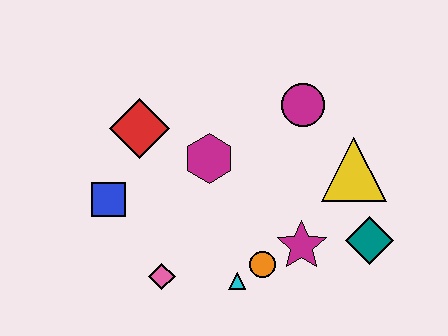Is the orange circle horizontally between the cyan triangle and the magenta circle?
Yes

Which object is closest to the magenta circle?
The yellow triangle is closest to the magenta circle.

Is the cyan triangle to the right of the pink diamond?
Yes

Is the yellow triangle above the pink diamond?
Yes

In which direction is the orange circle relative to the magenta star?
The orange circle is to the left of the magenta star.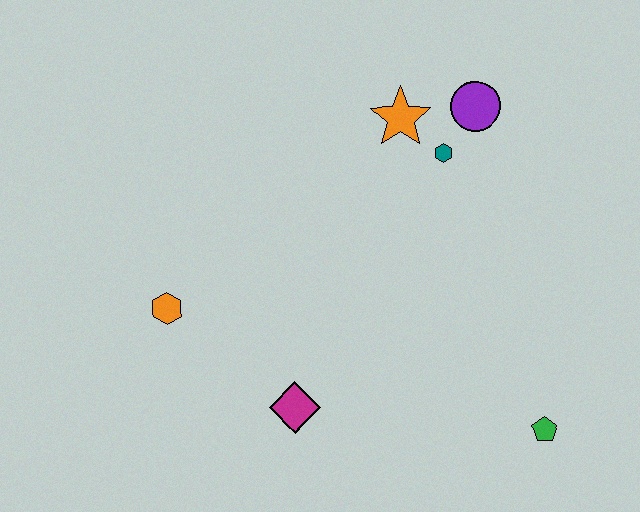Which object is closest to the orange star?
The teal hexagon is closest to the orange star.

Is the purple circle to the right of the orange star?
Yes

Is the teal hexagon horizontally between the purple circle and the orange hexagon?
Yes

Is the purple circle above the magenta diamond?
Yes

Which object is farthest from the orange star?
The green pentagon is farthest from the orange star.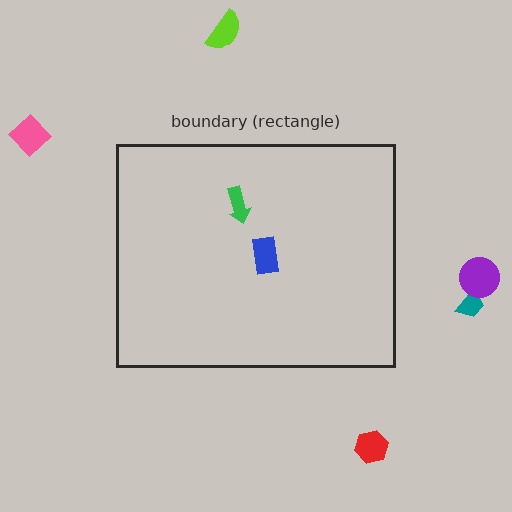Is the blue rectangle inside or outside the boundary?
Inside.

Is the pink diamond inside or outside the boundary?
Outside.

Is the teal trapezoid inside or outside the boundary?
Outside.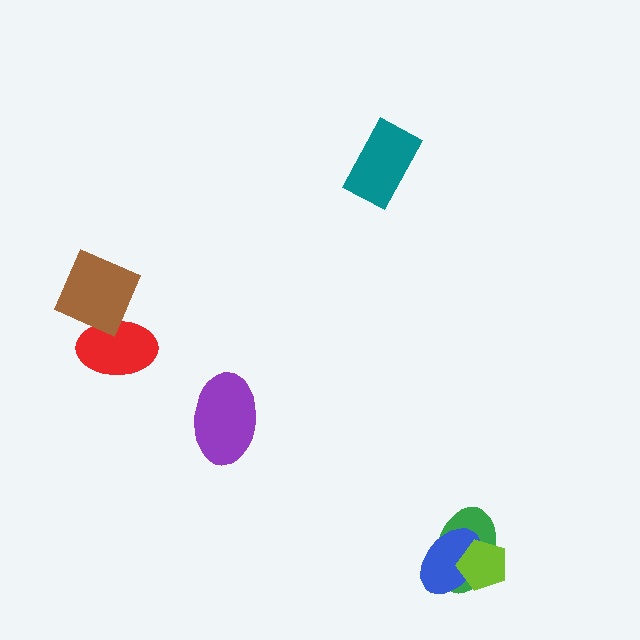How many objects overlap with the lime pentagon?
2 objects overlap with the lime pentagon.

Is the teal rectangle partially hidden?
No, no other shape covers it.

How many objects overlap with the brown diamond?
1 object overlaps with the brown diamond.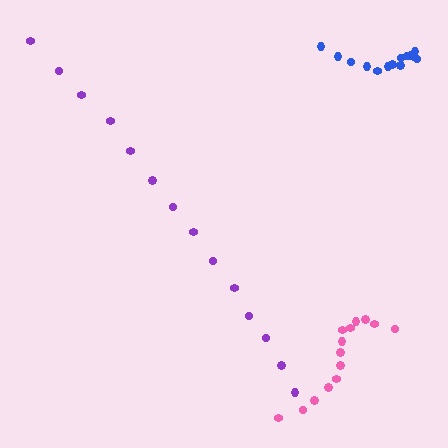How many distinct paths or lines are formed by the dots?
There are 3 distinct paths.